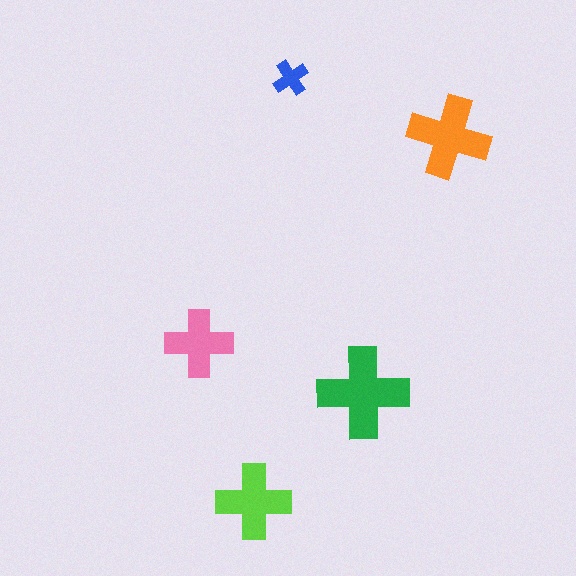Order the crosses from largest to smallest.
the green one, the orange one, the lime one, the pink one, the blue one.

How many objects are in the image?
There are 5 objects in the image.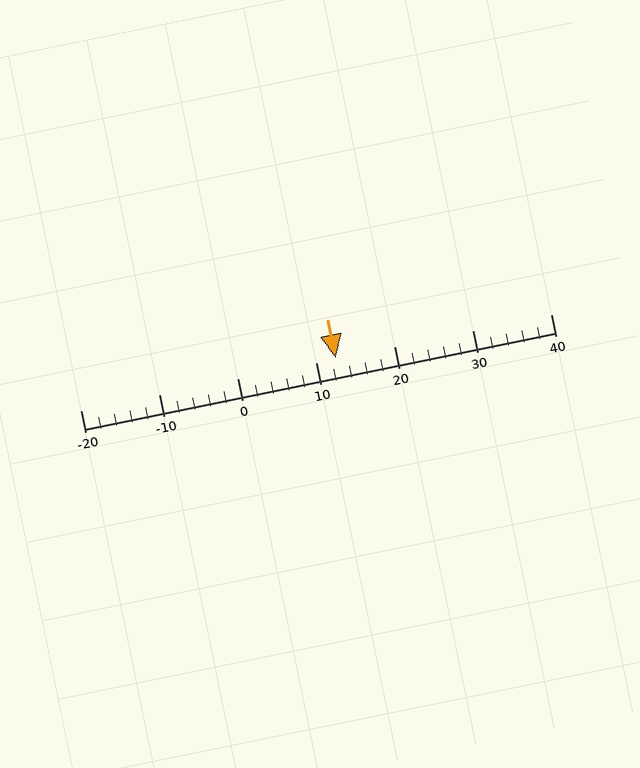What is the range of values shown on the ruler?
The ruler shows values from -20 to 40.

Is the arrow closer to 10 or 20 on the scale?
The arrow is closer to 10.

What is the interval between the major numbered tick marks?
The major tick marks are spaced 10 units apart.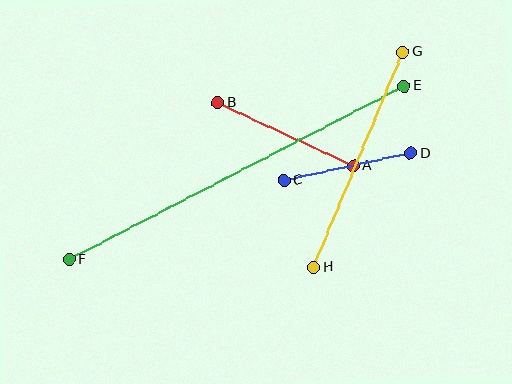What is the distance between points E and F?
The distance is approximately 377 pixels.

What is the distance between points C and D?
The distance is approximately 130 pixels.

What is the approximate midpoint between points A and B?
The midpoint is at approximately (286, 134) pixels.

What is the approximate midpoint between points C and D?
The midpoint is at approximately (347, 167) pixels.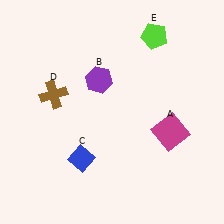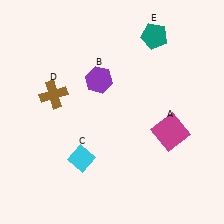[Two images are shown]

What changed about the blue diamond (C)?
In Image 1, C is blue. In Image 2, it changed to cyan.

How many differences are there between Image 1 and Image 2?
There are 2 differences between the two images.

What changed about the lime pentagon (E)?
In Image 1, E is lime. In Image 2, it changed to teal.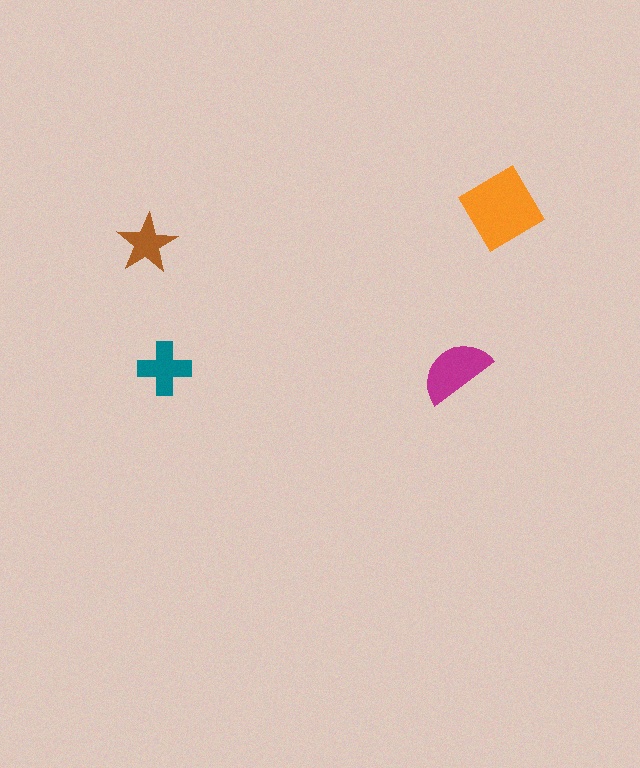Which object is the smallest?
The brown star.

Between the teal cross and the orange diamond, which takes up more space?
The orange diamond.